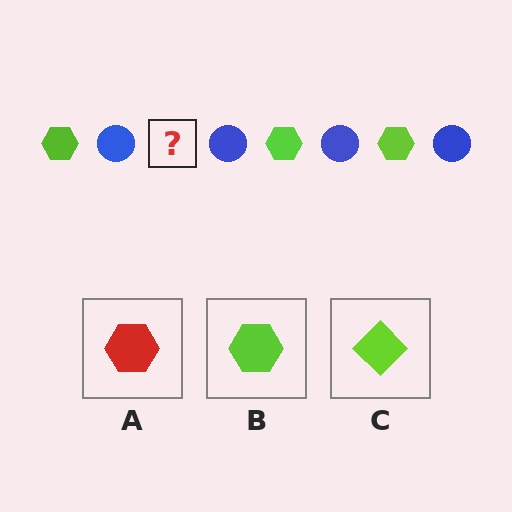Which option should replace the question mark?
Option B.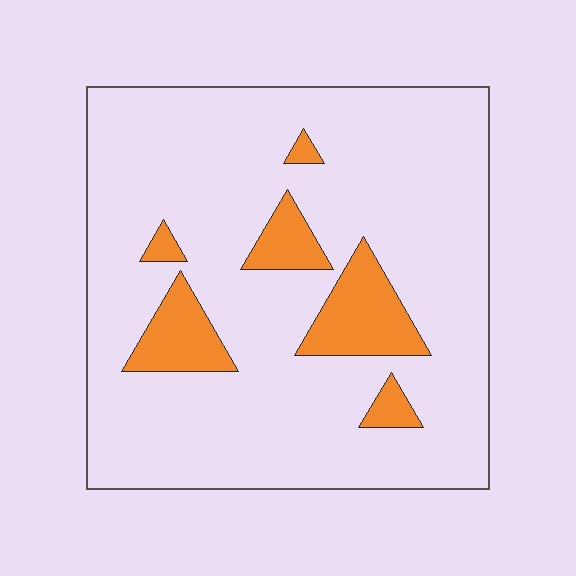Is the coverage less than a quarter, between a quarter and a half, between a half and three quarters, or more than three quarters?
Less than a quarter.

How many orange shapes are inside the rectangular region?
6.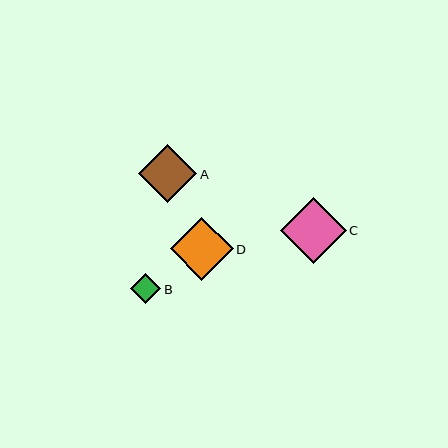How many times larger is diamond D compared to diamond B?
Diamond D is approximately 2.1 times the size of diamond B.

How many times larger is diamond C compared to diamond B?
Diamond C is approximately 2.2 times the size of diamond B.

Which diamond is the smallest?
Diamond B is the smallest with a size of approximately 30 pixels.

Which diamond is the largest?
Diamond C is the largest with a size of approximately 66 pixels.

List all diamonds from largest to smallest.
From largest to smallest: C, D, A, B.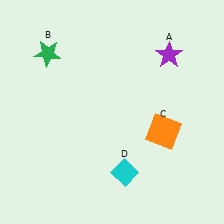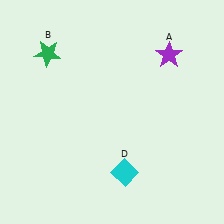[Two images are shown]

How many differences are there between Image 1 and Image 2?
There is 1 difference between the two images.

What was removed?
The orange square (C) was removed in Image 2.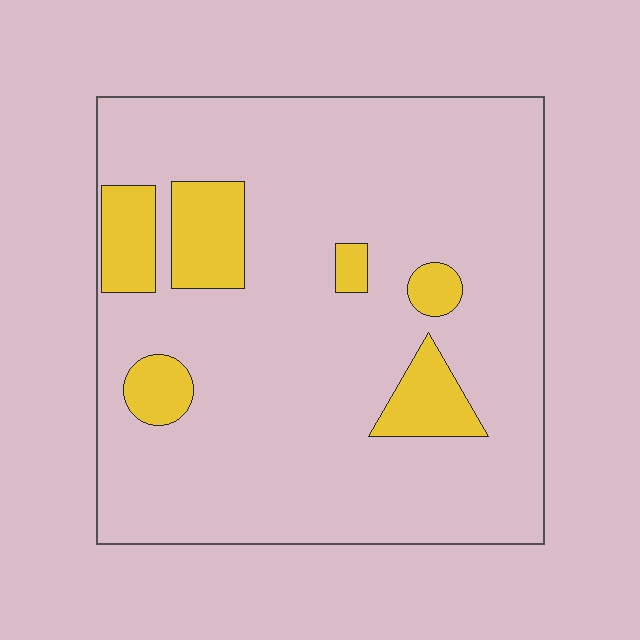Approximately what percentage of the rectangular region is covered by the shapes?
Approximately 15%.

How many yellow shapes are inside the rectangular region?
6.